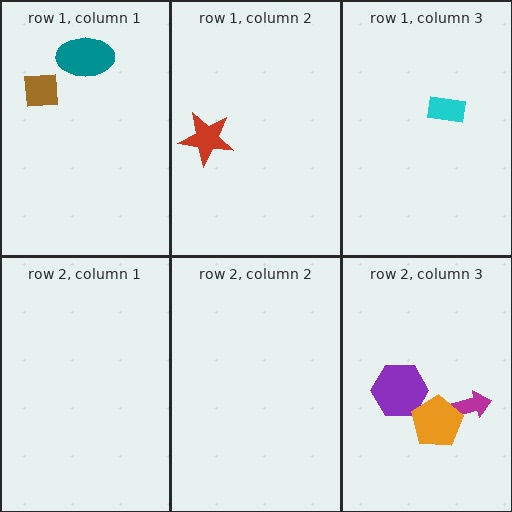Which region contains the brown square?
The row 1, column 1 region.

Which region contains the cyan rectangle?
The row 1, column 3 region.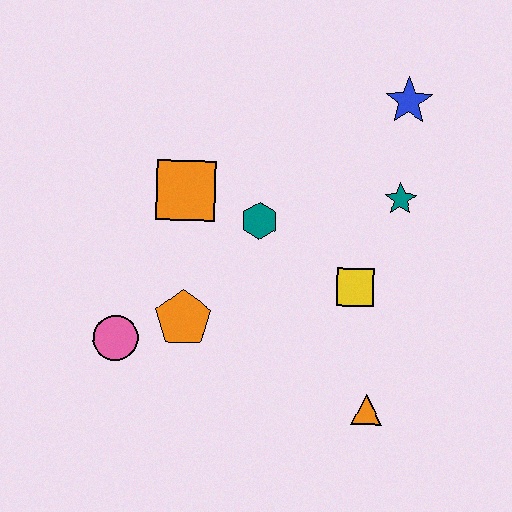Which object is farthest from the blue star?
The pink circle is farthest from the blue star.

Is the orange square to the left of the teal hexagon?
Yes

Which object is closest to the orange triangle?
The yellow square is closest to the orange triangle.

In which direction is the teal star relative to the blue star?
The teal star is below the blue star.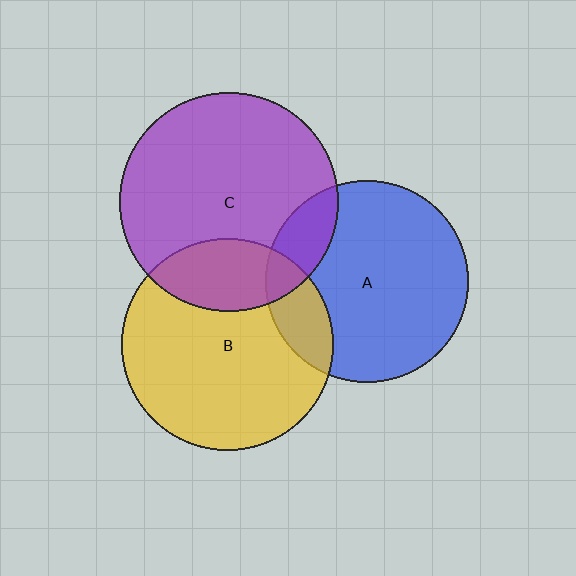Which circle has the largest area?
Circle C (purple).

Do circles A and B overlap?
Yes.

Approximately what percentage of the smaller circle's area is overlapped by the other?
Approximately 15%.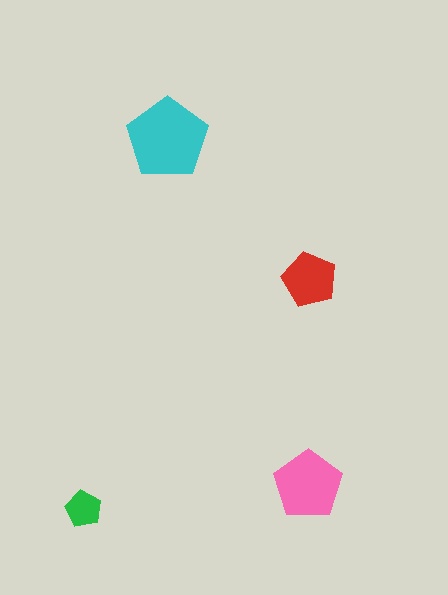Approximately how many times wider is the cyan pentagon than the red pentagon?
About 1.5 times wider.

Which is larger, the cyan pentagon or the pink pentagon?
The cyan one.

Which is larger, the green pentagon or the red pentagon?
The red one.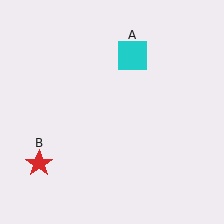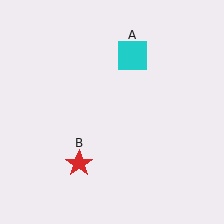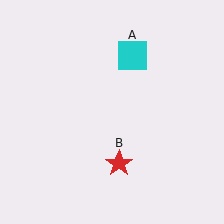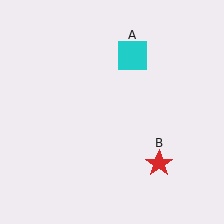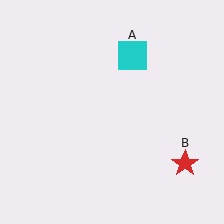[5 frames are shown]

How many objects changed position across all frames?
1 object changed position: red star (object B).